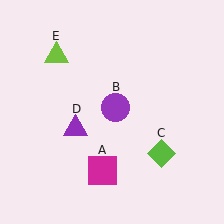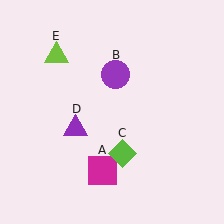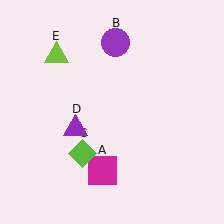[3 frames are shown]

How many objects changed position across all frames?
2 objects changed position: purple circle (object B), lime diamond (object C).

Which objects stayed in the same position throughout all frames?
Magenta square (object A) and purple triangle (object D) and lime triangle (object E) remained stationary.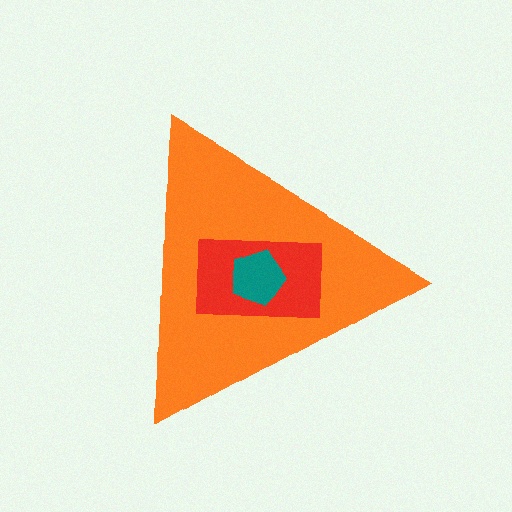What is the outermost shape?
The orange triangle.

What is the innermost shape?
The teal pentagon.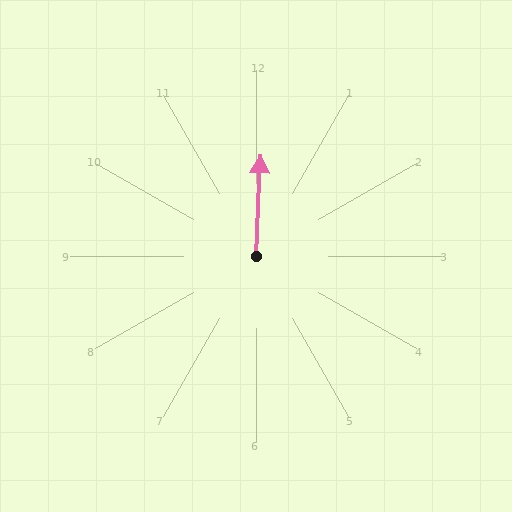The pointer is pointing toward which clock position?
Roughly 12 o'clock.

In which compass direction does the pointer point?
North.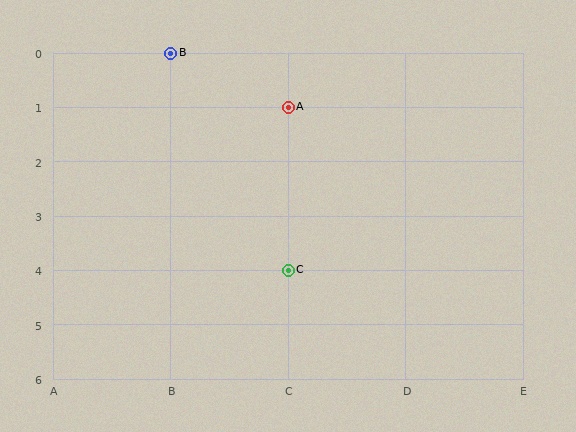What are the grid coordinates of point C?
Point C is at grid coordinates (C, 4).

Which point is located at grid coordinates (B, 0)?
Point B is at (B, 0).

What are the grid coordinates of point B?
Point B is at grid coordinates (B, 0).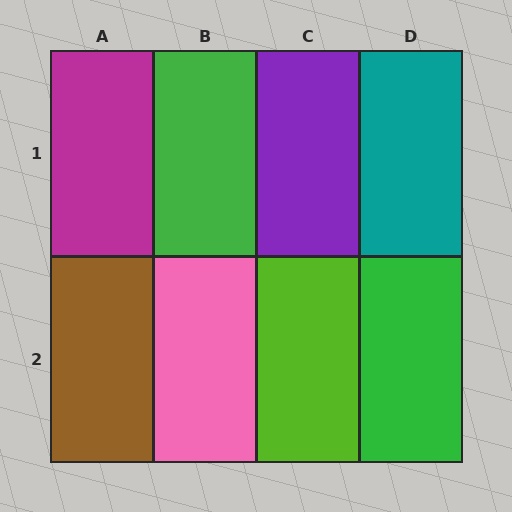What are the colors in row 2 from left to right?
Brown, pink, lime, green.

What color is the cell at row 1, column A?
Magenta.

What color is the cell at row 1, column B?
Green.